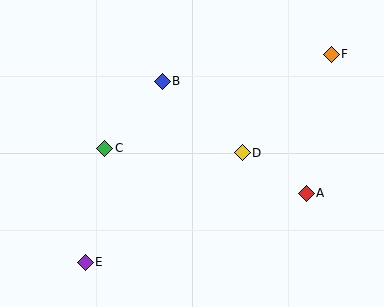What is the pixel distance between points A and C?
The distance between A and C is 206 pixels.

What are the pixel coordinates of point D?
Point D is at (242, 153).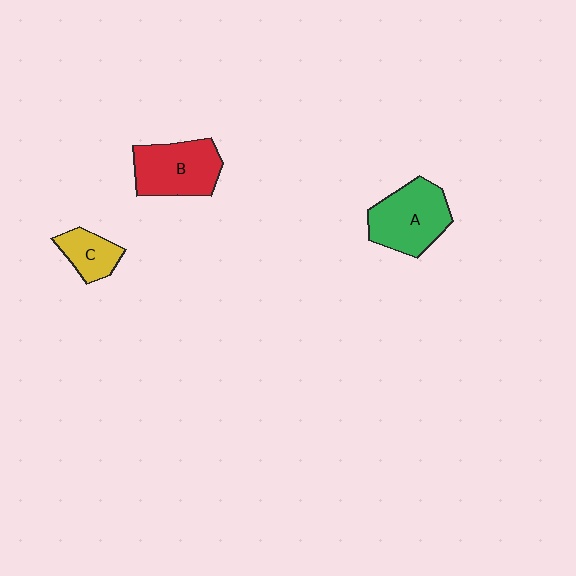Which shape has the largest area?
Shape A (green).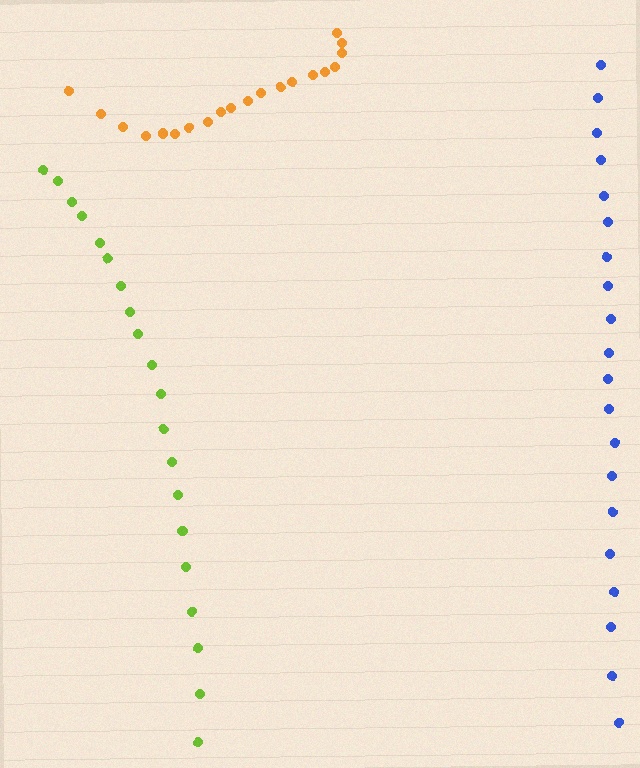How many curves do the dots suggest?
There are 3 distinct paths.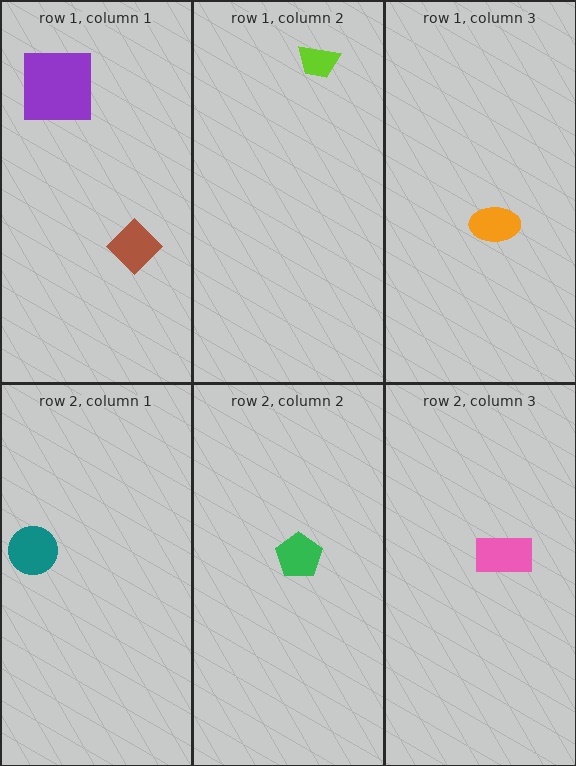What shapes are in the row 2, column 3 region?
The pink rectangle.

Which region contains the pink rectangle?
The row 2, column 3 region.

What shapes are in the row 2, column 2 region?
The green pentagon.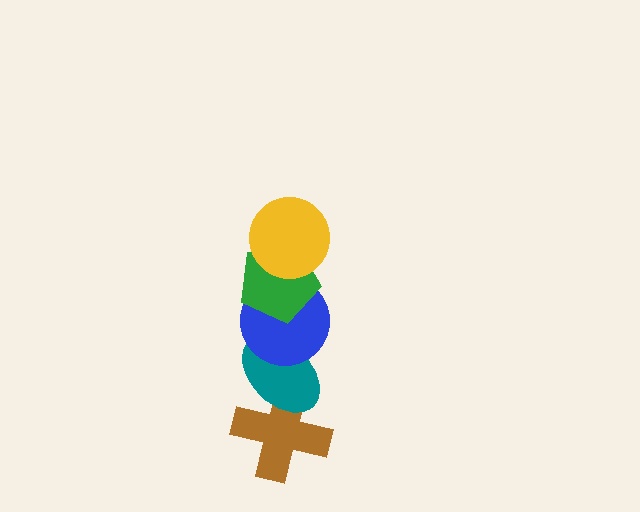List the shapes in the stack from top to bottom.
From top to bottom: the yellow circle, the green pentagon, the blue circle, the teal ellipse, the brown cross.